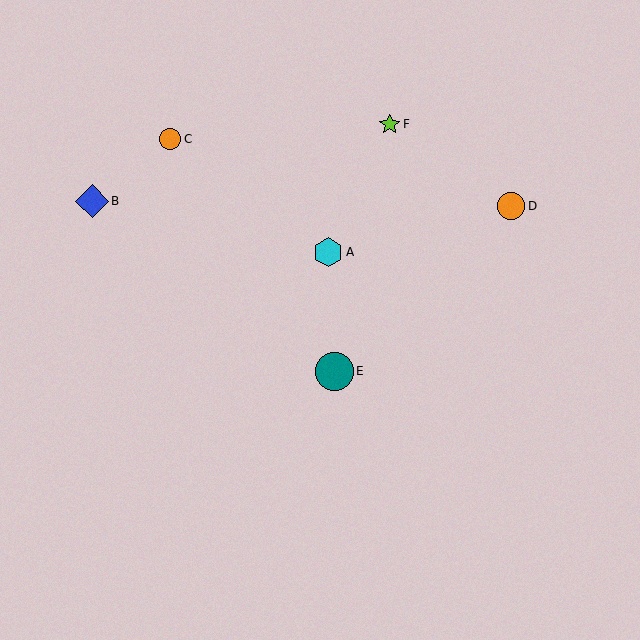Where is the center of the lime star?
The center of the lime star is at (390, 124).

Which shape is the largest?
The teal circle (labeled E) is the largest.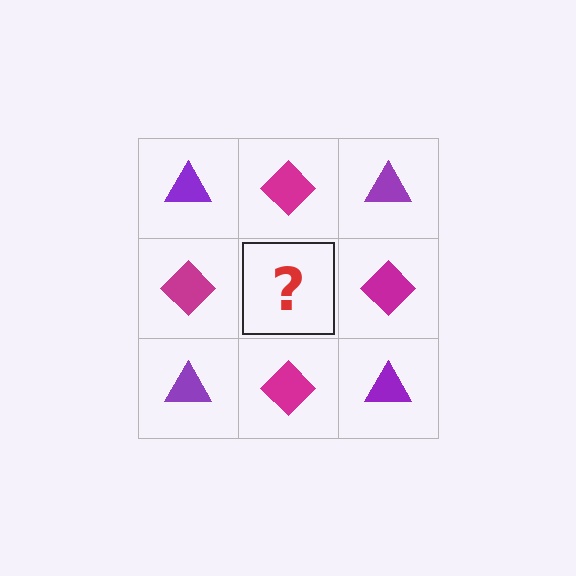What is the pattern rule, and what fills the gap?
The rule is that it alternates purple triangle and magenta diamond in a checkerboard pattern. The gap should be filled with a purple triangle.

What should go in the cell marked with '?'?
The missing cell should contain a purple triangle.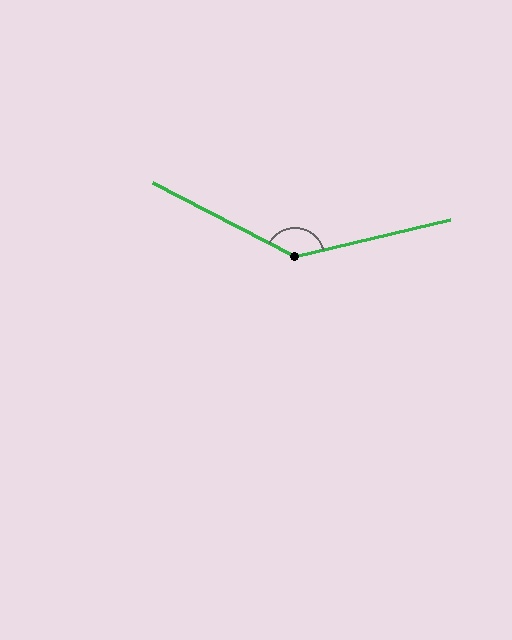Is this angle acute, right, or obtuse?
It is obtuse.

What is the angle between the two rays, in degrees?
Approximately 139 degrees.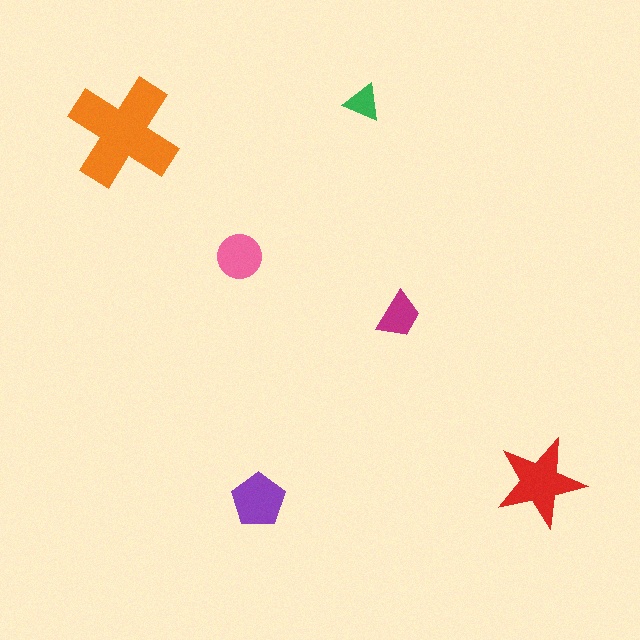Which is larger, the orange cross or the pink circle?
The orange cross.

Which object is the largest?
The orange cross.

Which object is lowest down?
The purple pentagon is bottommost.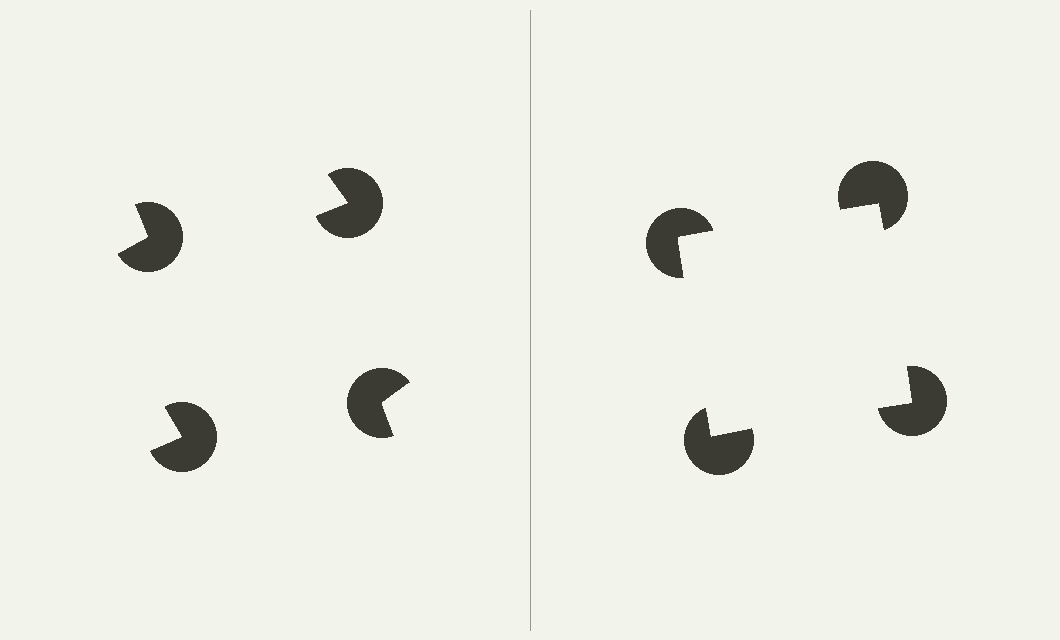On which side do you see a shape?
An illusory square appears on the right side. On the left side the wedge cuts are rotated, so no coherent shape forms.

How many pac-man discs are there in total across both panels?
8 — 4 on each side.